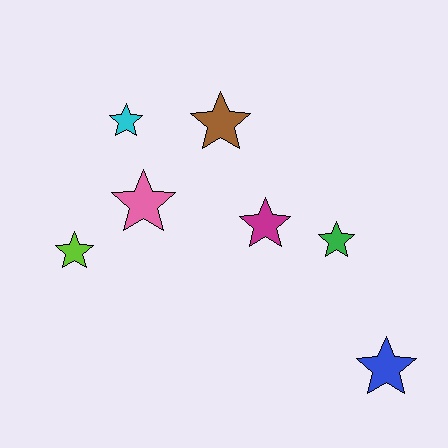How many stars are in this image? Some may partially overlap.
There are 7 stars.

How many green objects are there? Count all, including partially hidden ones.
There is 1 green object.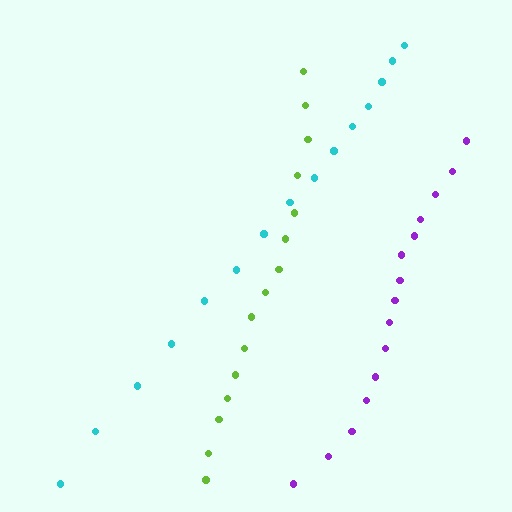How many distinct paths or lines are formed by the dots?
There are 3 distinct paths.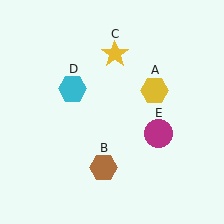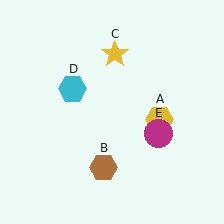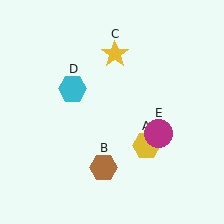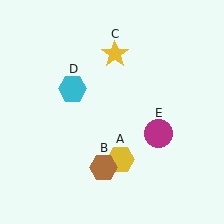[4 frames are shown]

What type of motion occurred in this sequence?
The yellow hexagon (object A) rotated clockwise around the center of the scene.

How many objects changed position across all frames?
1 object changed position: yellow hexagon (object A).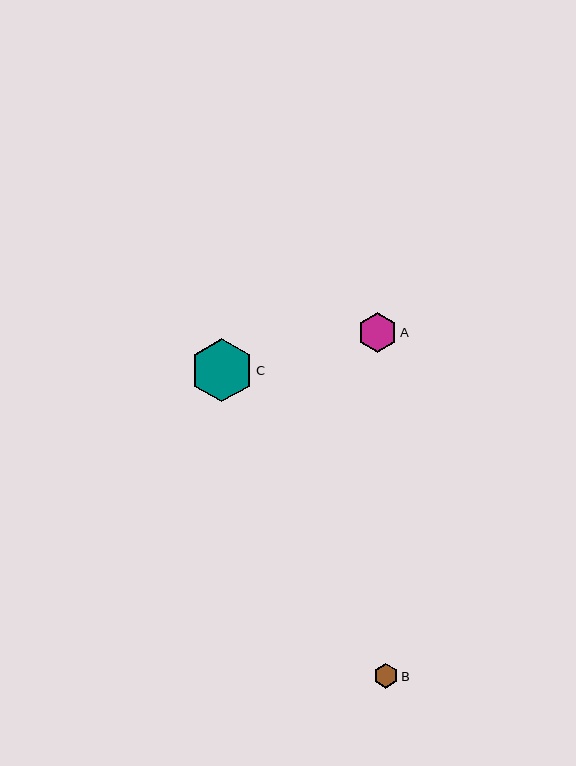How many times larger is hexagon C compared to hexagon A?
Hexagon C is approximately 1.6 times the size of hexagon A.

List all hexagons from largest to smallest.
From largest to smallest: C, A, B.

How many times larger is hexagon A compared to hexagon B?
Hexagon A is approximately 1.6 times the size of hexagon B.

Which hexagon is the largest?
Hexagon C is the largest with a size of approximately 63 pixels.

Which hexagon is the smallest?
Hexagon B is the smallest with a size of approximately 25 pixels.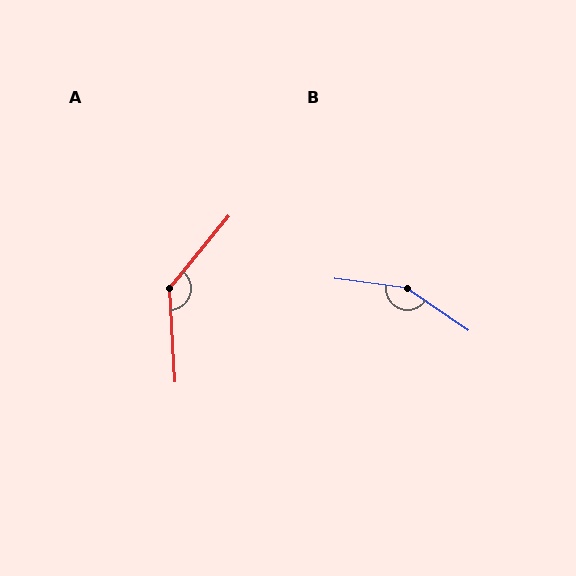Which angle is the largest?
B, at approximately 153 degrees.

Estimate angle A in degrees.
Approximately 138 degrees.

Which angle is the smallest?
A, at approximately 138 degrees.